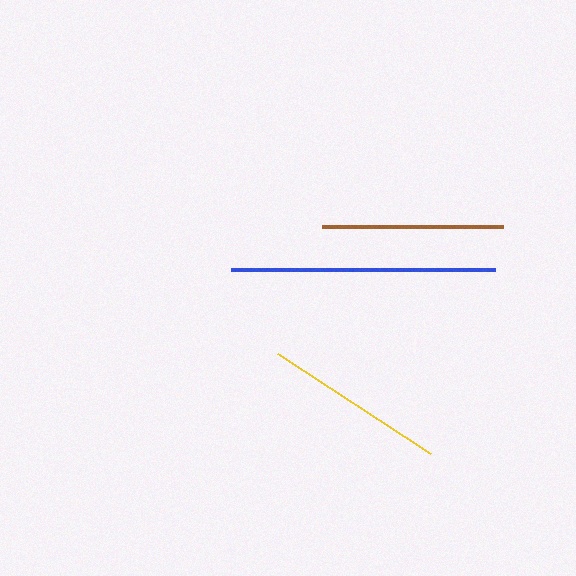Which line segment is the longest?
The blue line is the longest at approximately 264 pixels.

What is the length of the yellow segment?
The yellow segment is approximately 183 pixels long.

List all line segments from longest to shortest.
From longest to shortest: blue, yellow, brown.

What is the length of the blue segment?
The blue segment is approximately 264 pixels long.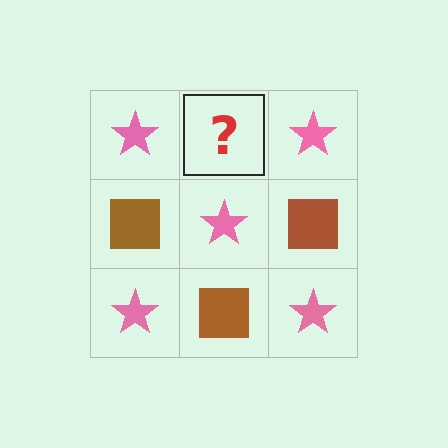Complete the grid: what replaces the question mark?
The question mark should be replaced with a brown square.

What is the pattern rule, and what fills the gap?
The rule is that it alternates pink star and brown square in a checkerboard pattern. The gap should be filled with a brown square.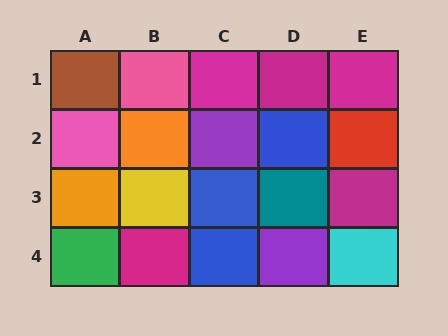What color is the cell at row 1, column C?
Magenta.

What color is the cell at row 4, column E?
Cyan.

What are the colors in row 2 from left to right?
Pink, orange, purple, blue, red.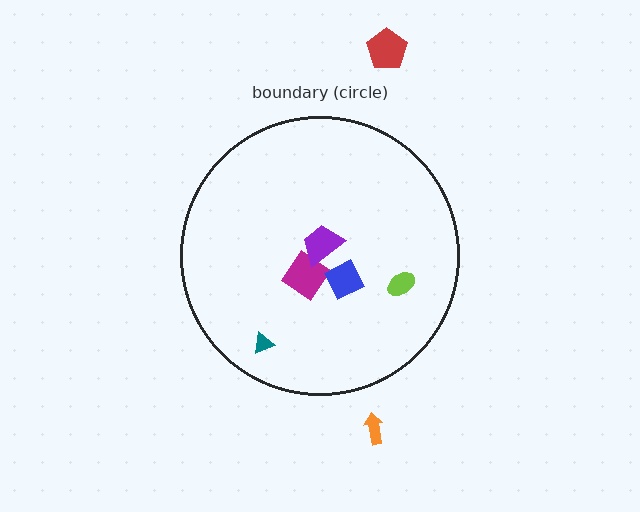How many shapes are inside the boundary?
5 inside, 2 outside.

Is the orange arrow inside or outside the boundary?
Outside.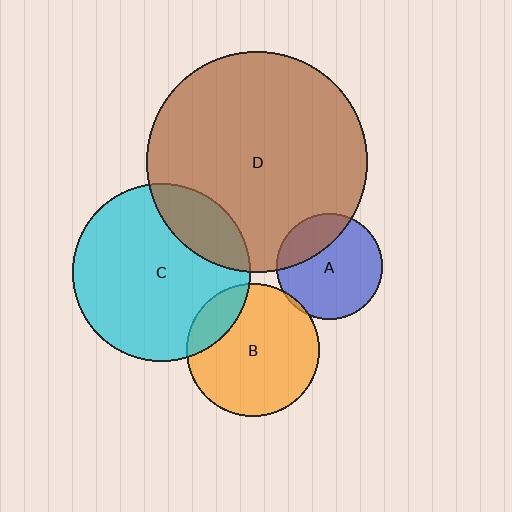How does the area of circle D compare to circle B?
Approximately 2.8 times.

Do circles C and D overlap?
Yes.